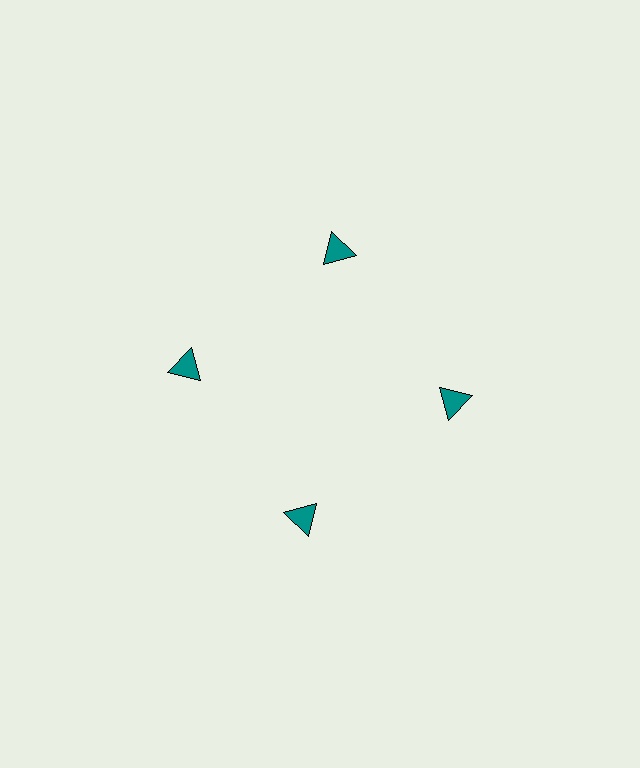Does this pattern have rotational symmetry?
Yes, this pattern has 4-fold rotational symmetry. It looks the same after rotating 90 degrees around the center.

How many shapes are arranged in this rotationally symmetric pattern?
There are 4 shapes, arranged in 4 groups of 1.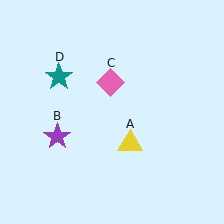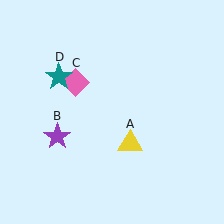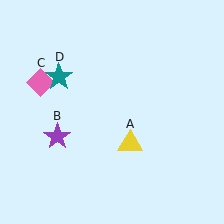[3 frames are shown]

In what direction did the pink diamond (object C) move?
The pink diamond (object C) moved left.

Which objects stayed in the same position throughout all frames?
Yellow triangle (object A) and purple star (object B) and teal star (object D) remained stationary.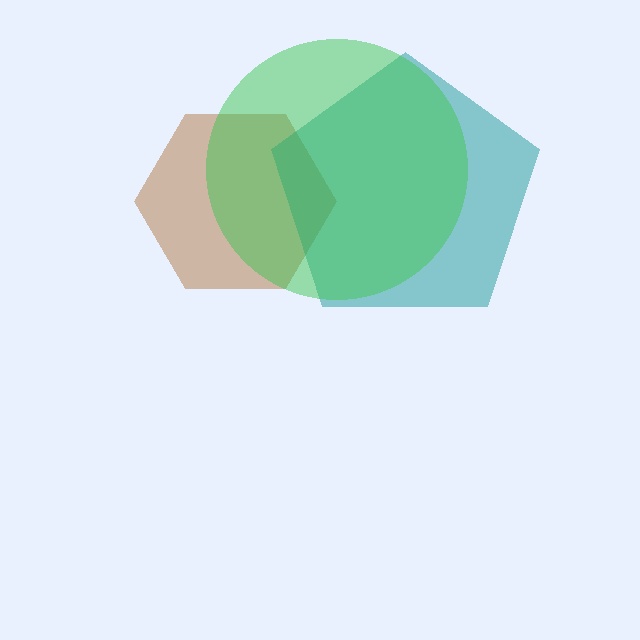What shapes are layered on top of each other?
The layered shapes are: a brown hexagon, a teal pentagon, a green circle.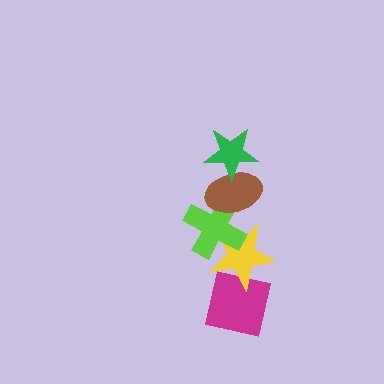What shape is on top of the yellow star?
The lime cross is on top of the yellow star.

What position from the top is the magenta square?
The magenta square is 5th from the top.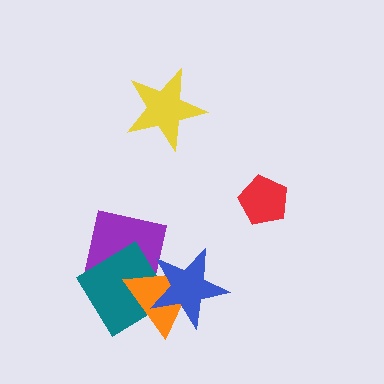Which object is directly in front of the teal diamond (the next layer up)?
The orange triangle is directly in front of the teal diamond.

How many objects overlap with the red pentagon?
0 objects overlap with the red pentagon.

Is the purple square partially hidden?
Yes, it is partially covered by another shape.